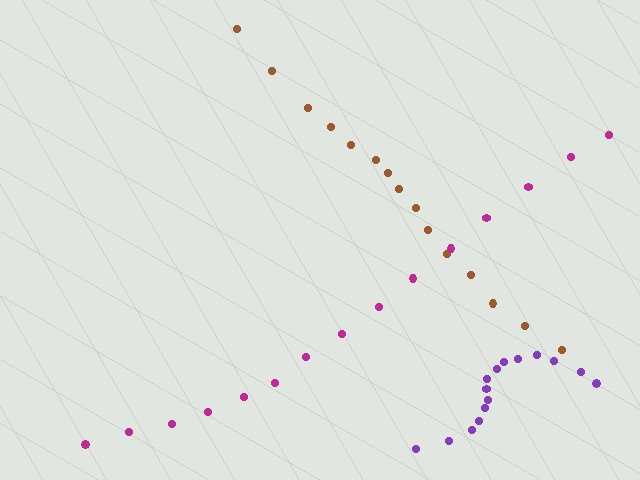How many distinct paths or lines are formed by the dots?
There are 3 distinct paths.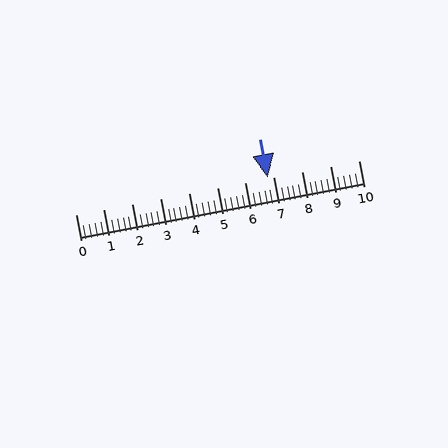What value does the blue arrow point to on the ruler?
The blue arrow points to approximately 6.8.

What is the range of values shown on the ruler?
The ruler shows values from 0 to 10.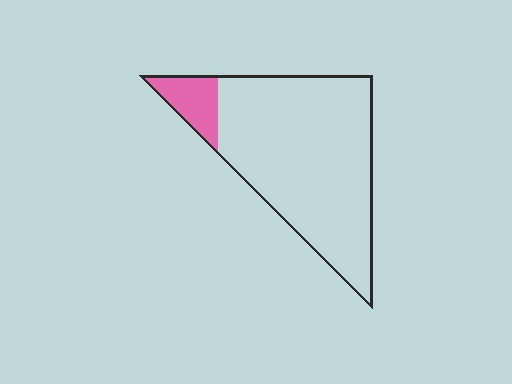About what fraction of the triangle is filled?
About one eighth (1/8).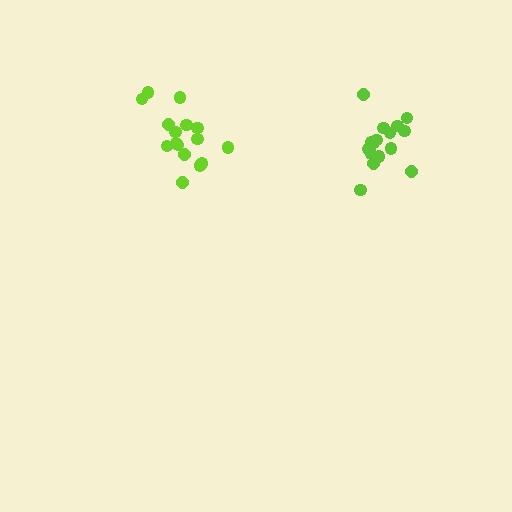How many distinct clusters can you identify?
There are 2 distinct clusters.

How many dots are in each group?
Group 1: 16 dots, Group 2: 16 dots (32 total).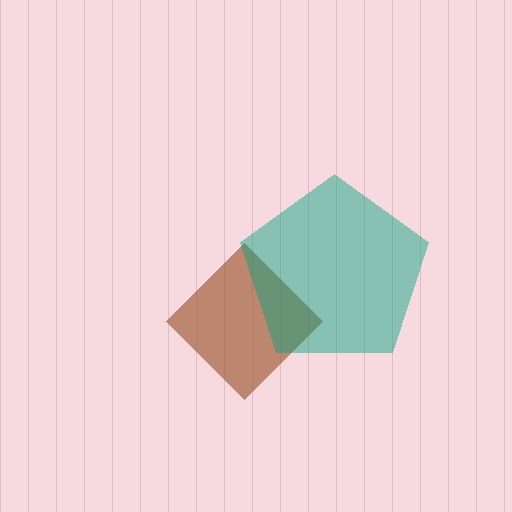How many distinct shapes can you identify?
There are 2 distinct shapes: a brown diamond, a teal pentagon.